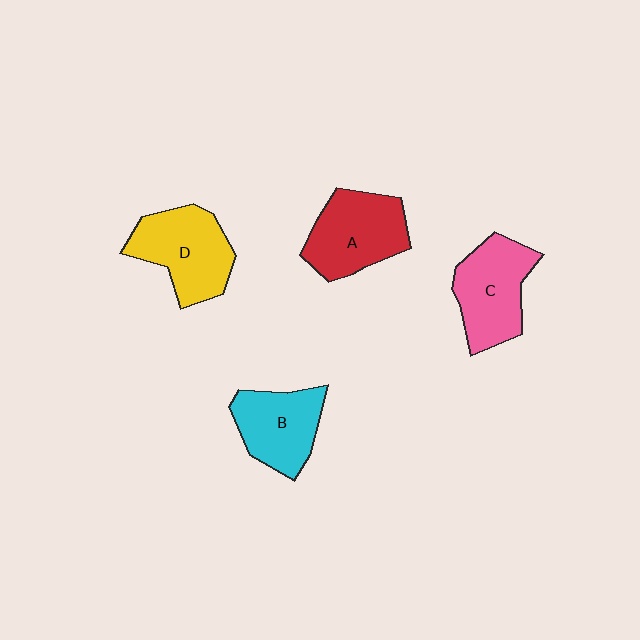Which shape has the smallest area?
Shape B (cyan).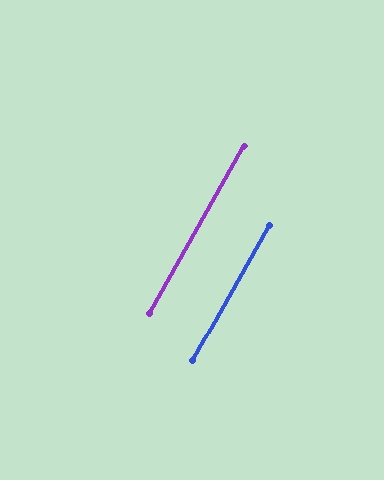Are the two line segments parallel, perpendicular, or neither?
Parallel — their directions differ by only 0.0°.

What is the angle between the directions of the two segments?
Approximately 0 degrees.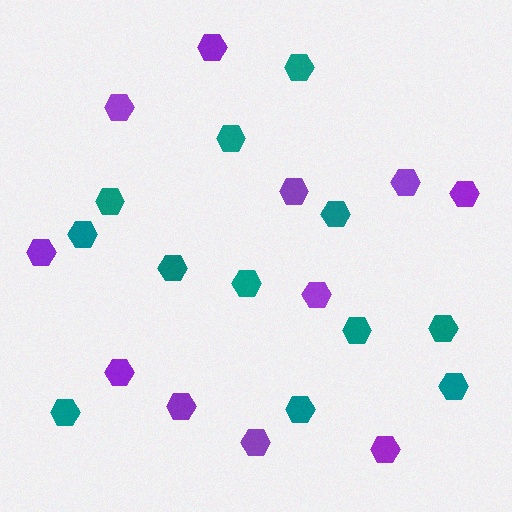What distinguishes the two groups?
There are 2 groups: one group of teal hexagons (12) and one group of purple hexagons (11).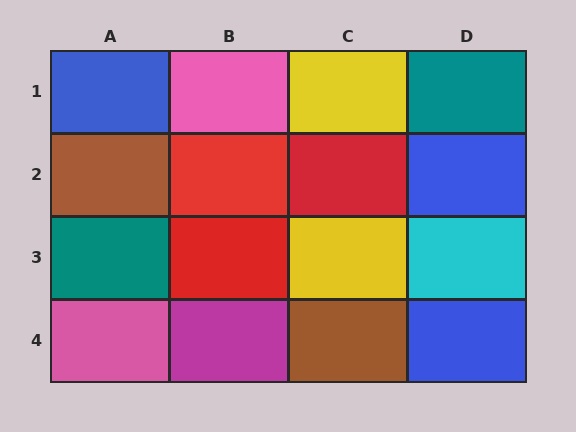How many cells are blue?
3 cells are blue.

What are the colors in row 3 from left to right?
Teal, red, yellow, cyan.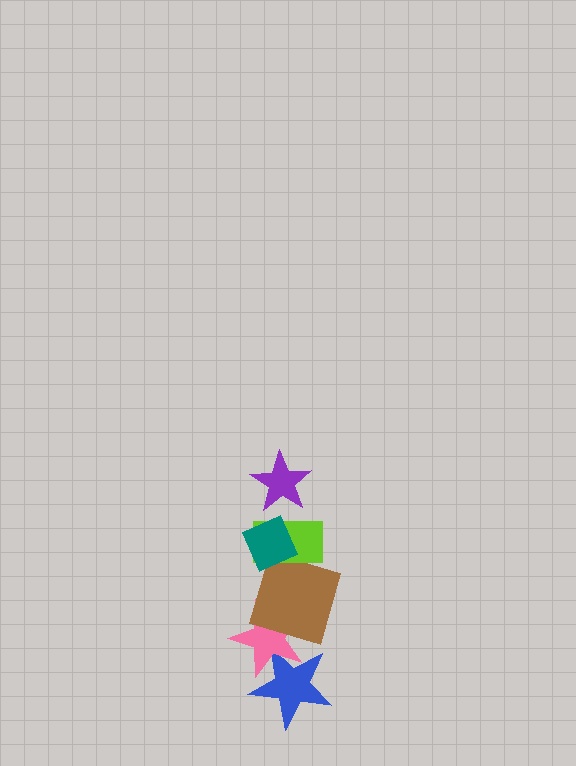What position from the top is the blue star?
The blue star is 6th from the top.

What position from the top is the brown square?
The brown square is 4th from the top.